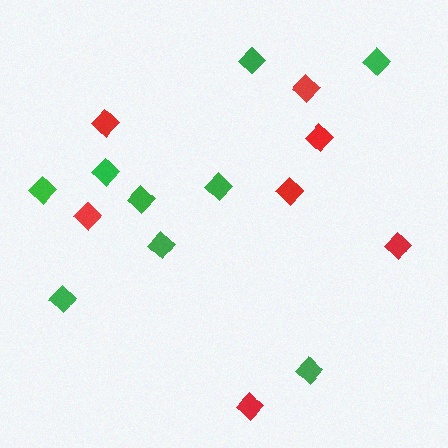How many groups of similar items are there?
There are 2 groups: one group of green diamonds (9) and one group of red diamonds (7).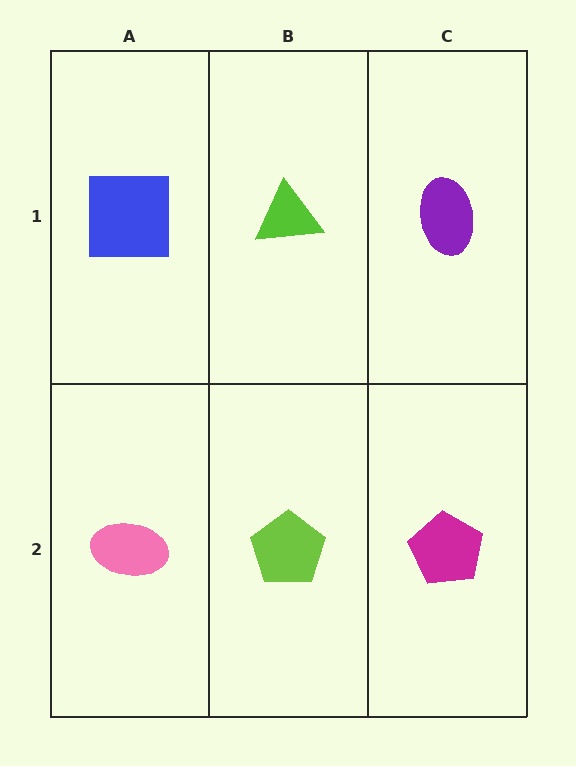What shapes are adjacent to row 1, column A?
A pink ellipse (row 2, column A), a lime triangle (row 1, column B).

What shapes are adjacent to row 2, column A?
A blue square (row 1, column A), a lime pentagon (row 2, column B).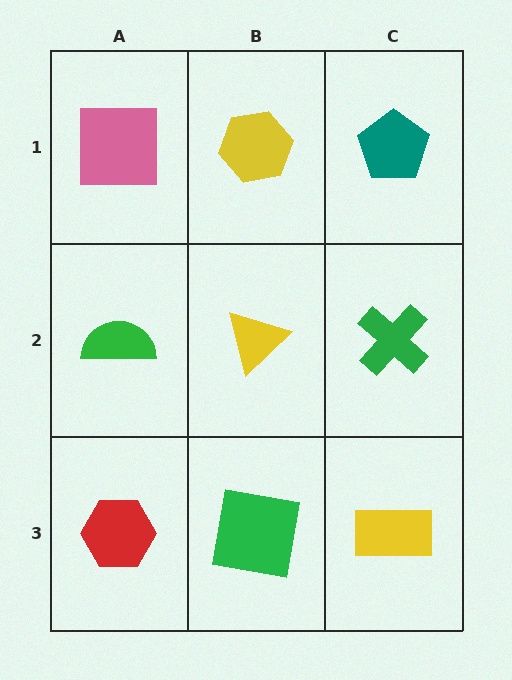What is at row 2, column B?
A yellow triangle.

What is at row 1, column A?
A pink square.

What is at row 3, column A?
A red hexagon.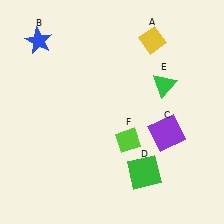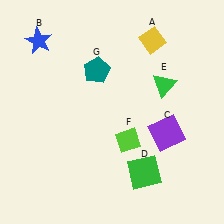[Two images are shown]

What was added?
A teal pentagon (G) was added in Image 2.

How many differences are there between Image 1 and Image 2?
There is 1 difference between the two images.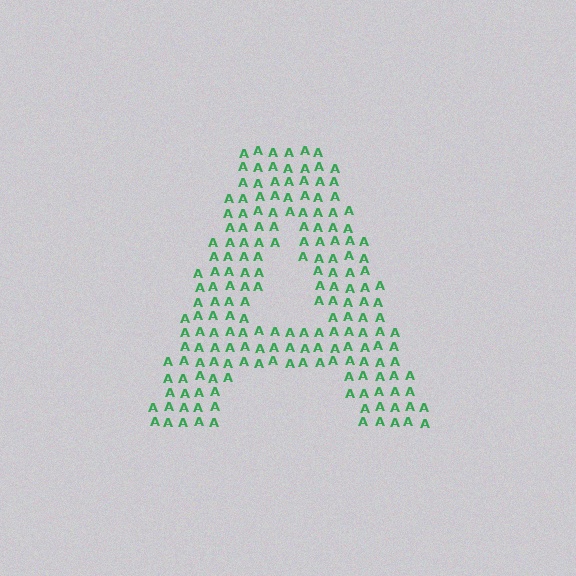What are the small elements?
The small elements are letter A's.